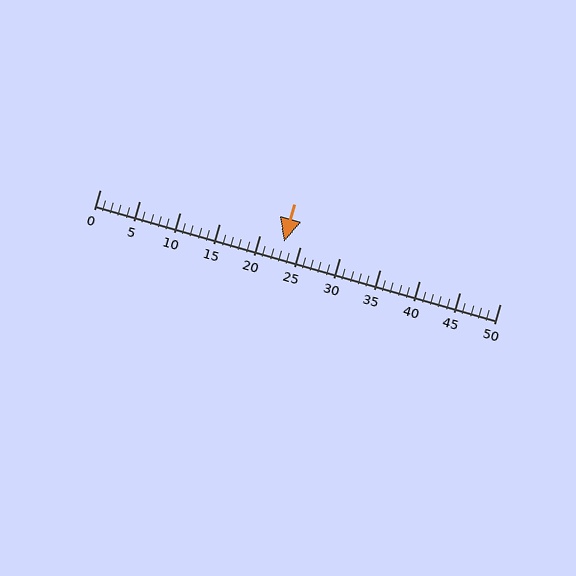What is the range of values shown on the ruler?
The ruler shows values from 0 to 50.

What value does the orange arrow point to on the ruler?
The orange arrow points to approximately 23.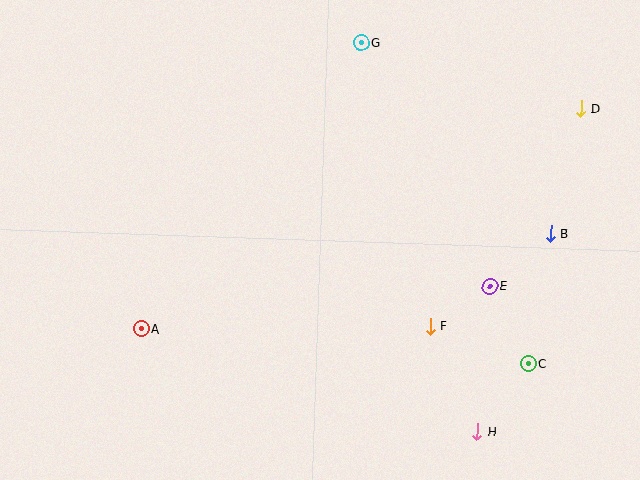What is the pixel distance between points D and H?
The distance between D and H is 339 pixels.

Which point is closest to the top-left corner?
Point A is closest to the top-left corner.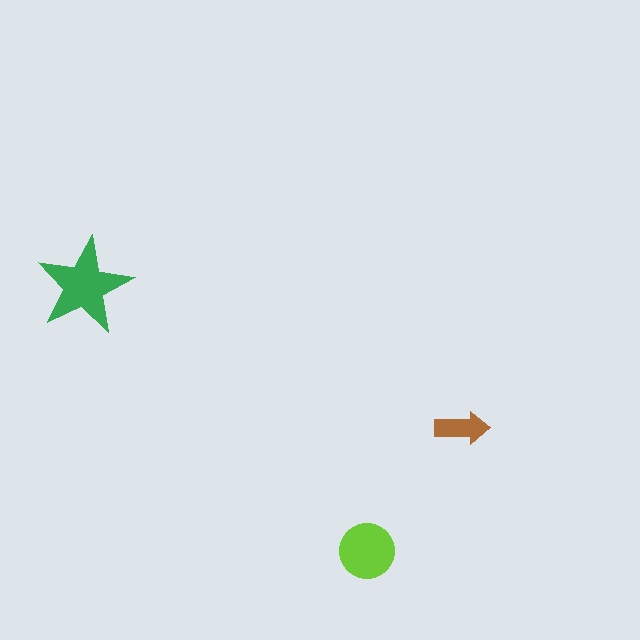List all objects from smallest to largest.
The brown arrow, the lime circle, the green star.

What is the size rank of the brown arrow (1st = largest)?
3rd.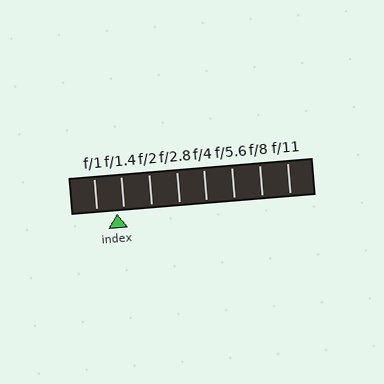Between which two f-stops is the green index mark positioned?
The index mark is between f/1 and f/1.4.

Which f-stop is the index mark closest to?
The index mark is closest to f/1.4.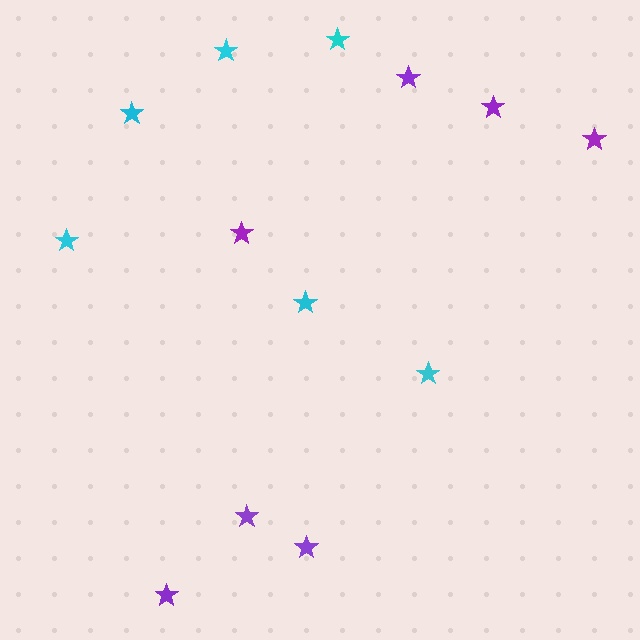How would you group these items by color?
There are 2 groups: one group of purple stars (7) and one group of cyan stars (6).